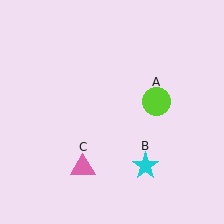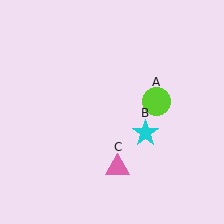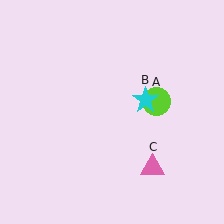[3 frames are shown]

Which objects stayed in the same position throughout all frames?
Lime circle (object A) remained stationary.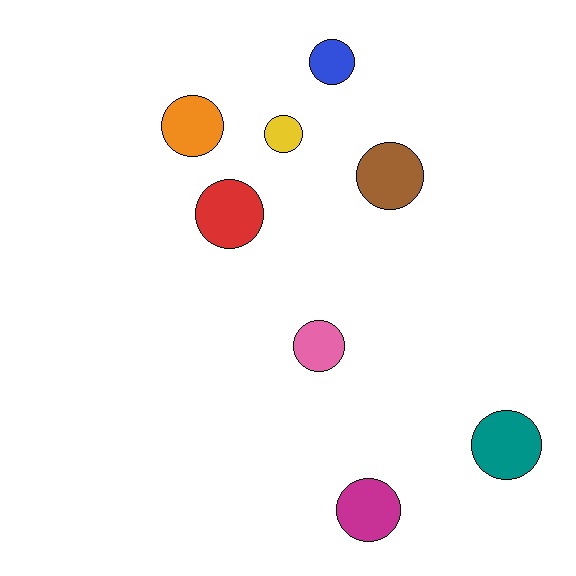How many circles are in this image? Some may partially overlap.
There are 8 circles.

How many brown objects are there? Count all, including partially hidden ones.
There is 1 brown object.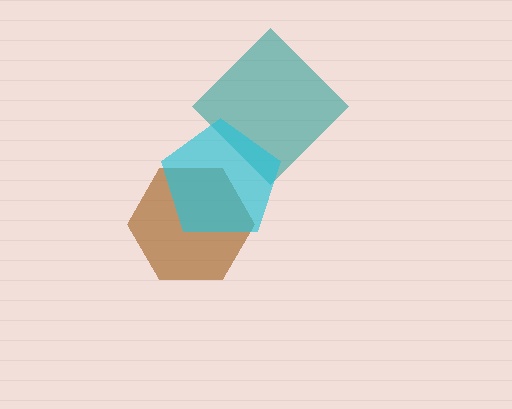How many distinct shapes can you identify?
There are 3 distinct shapes: a teal diamond, a brown hexagon, a cyan pentagon.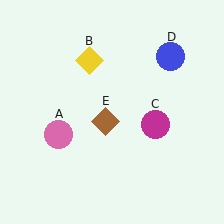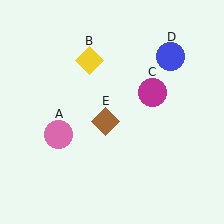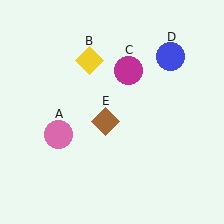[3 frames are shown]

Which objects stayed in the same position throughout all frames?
Pink circle (object A) and yellow diamond (object B) and blue circle (object D) and brown diamond (object E) remained stationary.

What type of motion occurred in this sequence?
The magenta circle (object C) rotated counterclockwise around the center of the scene.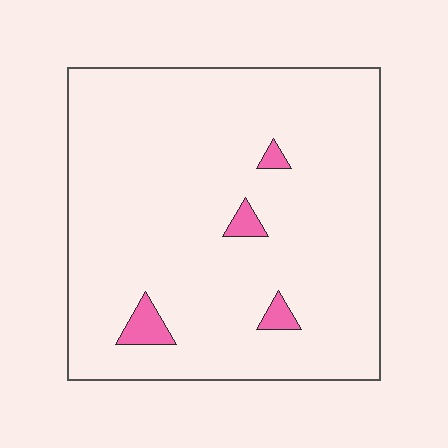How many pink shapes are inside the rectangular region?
4.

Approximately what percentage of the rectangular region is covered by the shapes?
Approximately 5%.